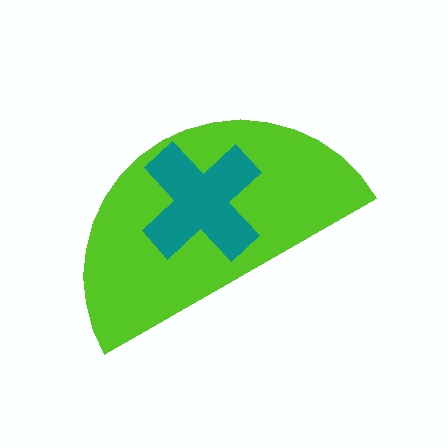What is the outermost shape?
The lime semicircle.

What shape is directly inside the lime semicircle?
The teal cross.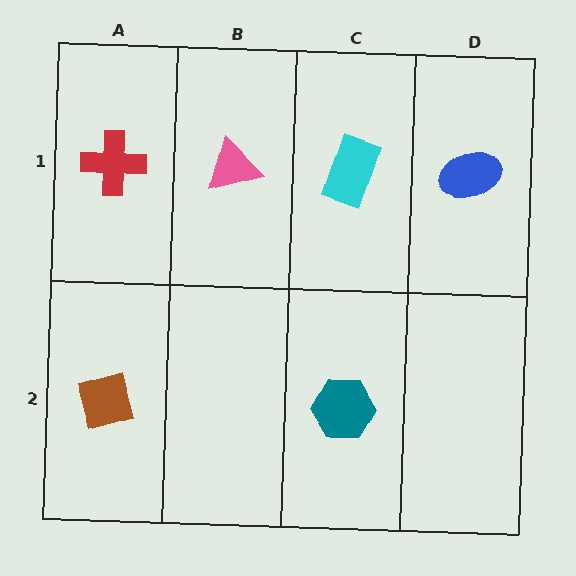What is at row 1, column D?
A blue ellipse.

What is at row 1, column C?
A cyan rectangle.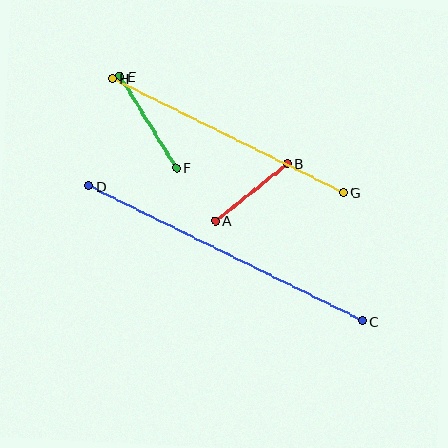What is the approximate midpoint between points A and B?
The midpoint is at approximately (251, 192) pixels.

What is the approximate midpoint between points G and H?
The midpoint is at approximately (228, 135) pixels.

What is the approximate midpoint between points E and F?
The midpoint is at approximately (148, 122) pixels.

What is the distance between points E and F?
The distance is approximately 107 pixels.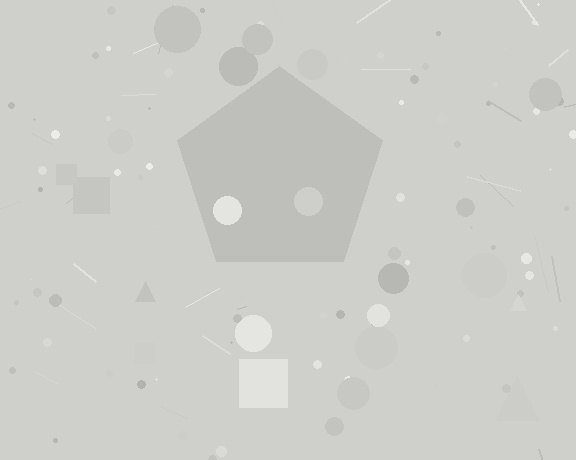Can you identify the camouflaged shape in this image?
The camouflaged shape is a pentagon.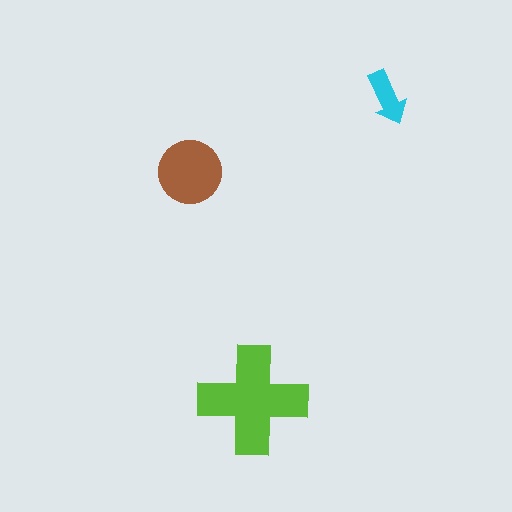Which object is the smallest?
The cyan arrow.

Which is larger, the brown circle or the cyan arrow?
The brown circle.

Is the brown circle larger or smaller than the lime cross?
Smaller.